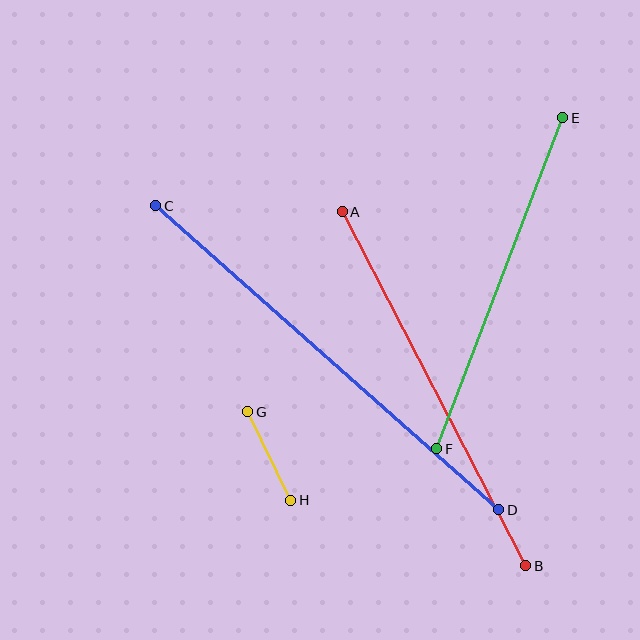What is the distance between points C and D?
The distance is approximately 458 pixels.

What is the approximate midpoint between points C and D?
The midpoint is at approximately (327, 358) pixels.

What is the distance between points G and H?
The distance is approximately 98 pixels.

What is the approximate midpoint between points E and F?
The midpoint is at approximately (500, 283) pixels.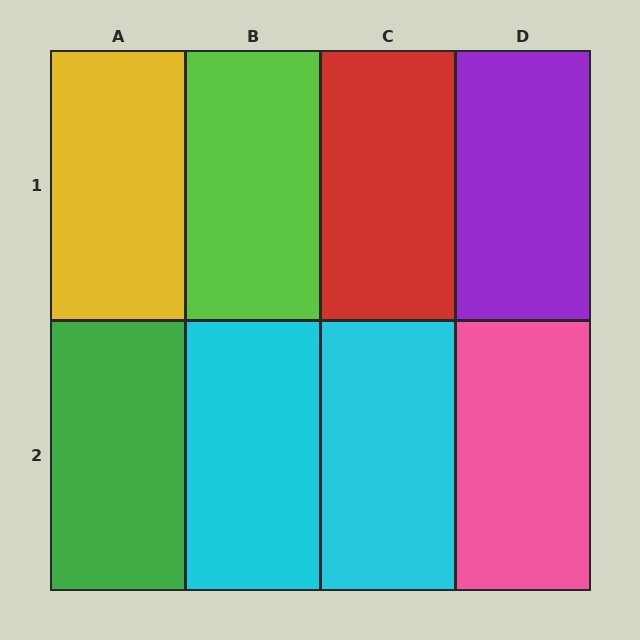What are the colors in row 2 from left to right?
Green, cyan, cyan, pink.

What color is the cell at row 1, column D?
Purple.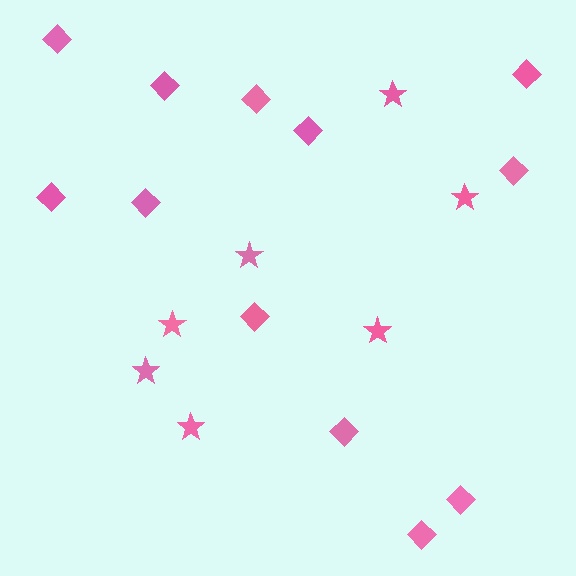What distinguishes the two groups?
There are 2 groups: one group of stars (7) and one group of diamonds (12).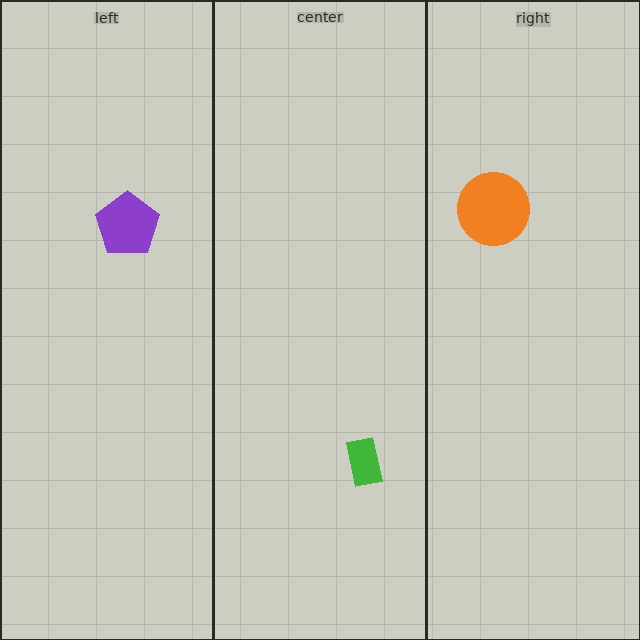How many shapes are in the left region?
1.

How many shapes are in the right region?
1.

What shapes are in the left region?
The purple pentagon.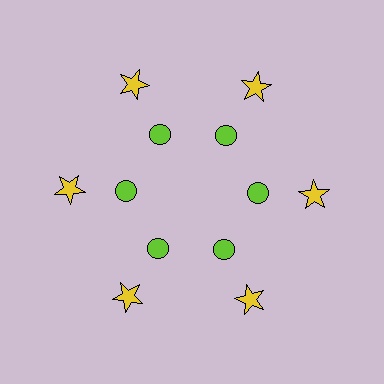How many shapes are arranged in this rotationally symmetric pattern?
There are 12 shapes, arranged in 6 groups of 2.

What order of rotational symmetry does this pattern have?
This pattern has 6-fold rotational symmetry.